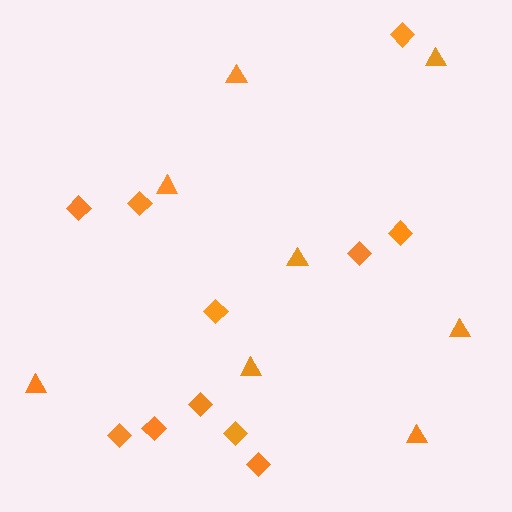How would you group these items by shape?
There are 2 groups: one group of triangles (8) and one group of diamonds (11).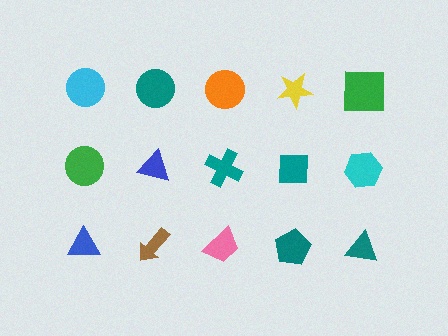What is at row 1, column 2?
A teal circle.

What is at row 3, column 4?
A teal pentagon.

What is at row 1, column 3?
An orange circle.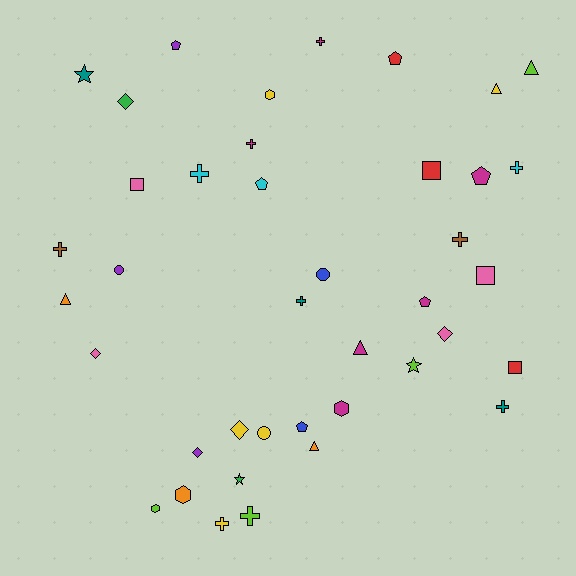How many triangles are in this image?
There are 5 triangles.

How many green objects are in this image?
There are 2 green objects.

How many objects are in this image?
There are 40 objects.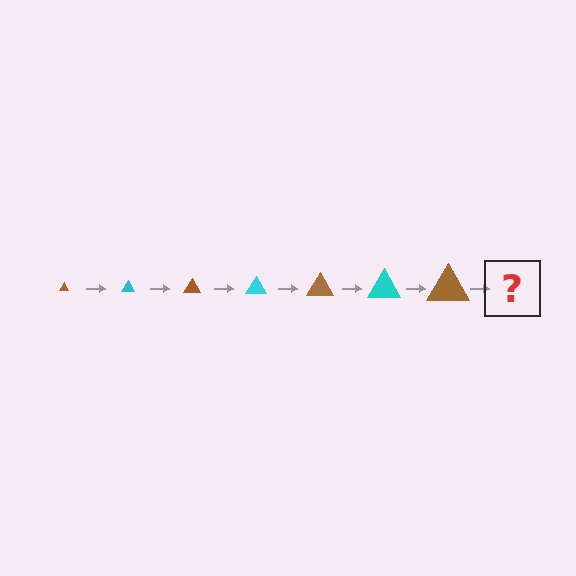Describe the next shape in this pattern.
It should be a cyan triangle, larger than the previous one.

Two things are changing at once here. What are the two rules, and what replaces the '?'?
The two rules are that the triangle grows larger each step and the color cycles through brown and cyan. The '?' should be a cyan triangle, larger than the previous one.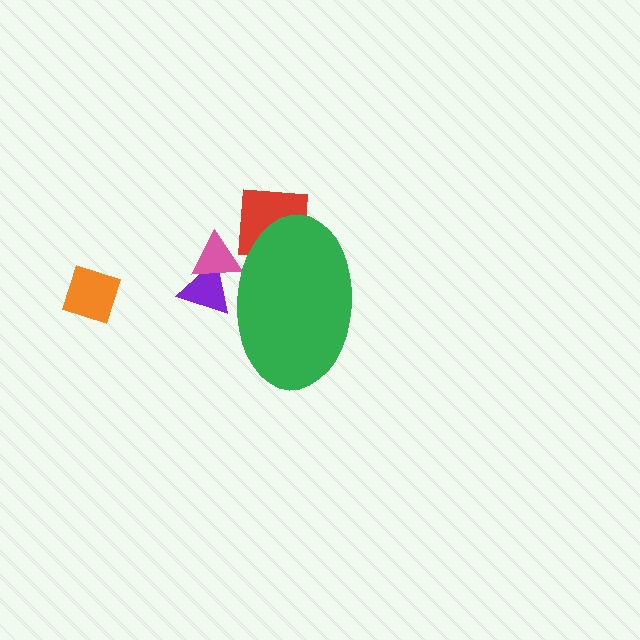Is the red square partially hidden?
Yes, the red square is partially hidden behind the green ellipse.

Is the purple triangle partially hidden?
Yes, the purple triangle is partially hidden behind the green ellipse.